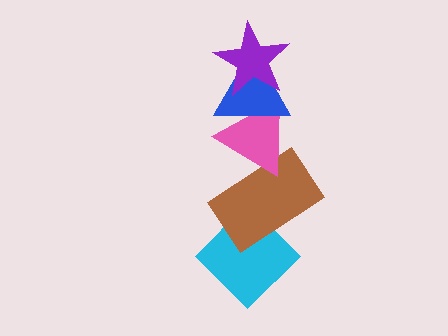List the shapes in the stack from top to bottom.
From top to bottom: the purple star, the blue triangle, the pink triangle, the brown rectangle, the cyan diamond.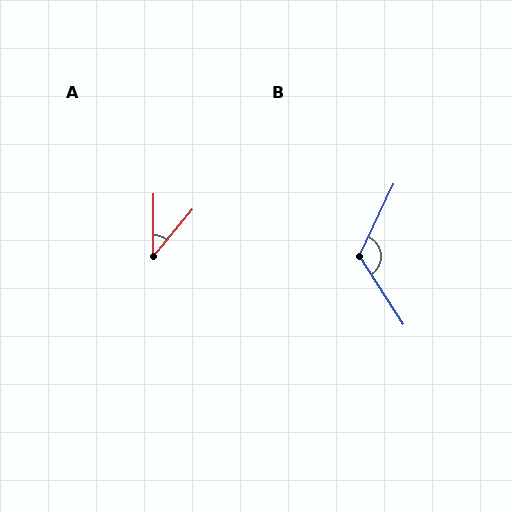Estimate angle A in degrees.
Approximately 40 degrees.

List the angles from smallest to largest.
A (40°), B (122°).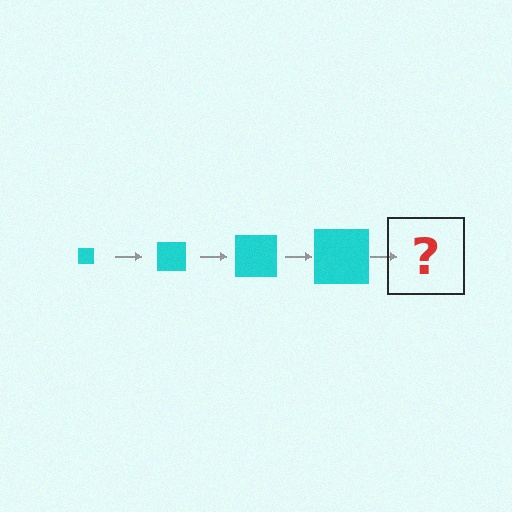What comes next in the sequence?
The next element should be a cyan square, larger than the previous one.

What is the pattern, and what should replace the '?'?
The pattern is that the square gets progressively larger each step. The '?' should be a cyan square, larger than the previous one.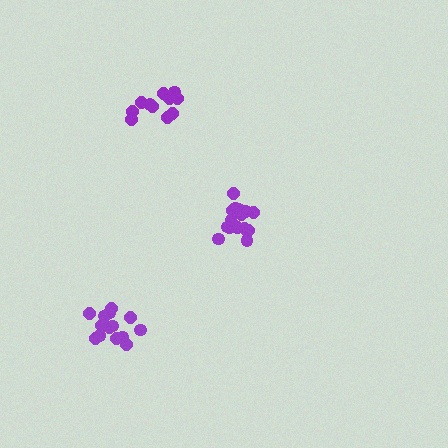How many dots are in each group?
Group 1: 16 dots, Group 2: 14 dots, Group 3: 11 dots (41 total).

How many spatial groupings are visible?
There are 3 spatial groupings.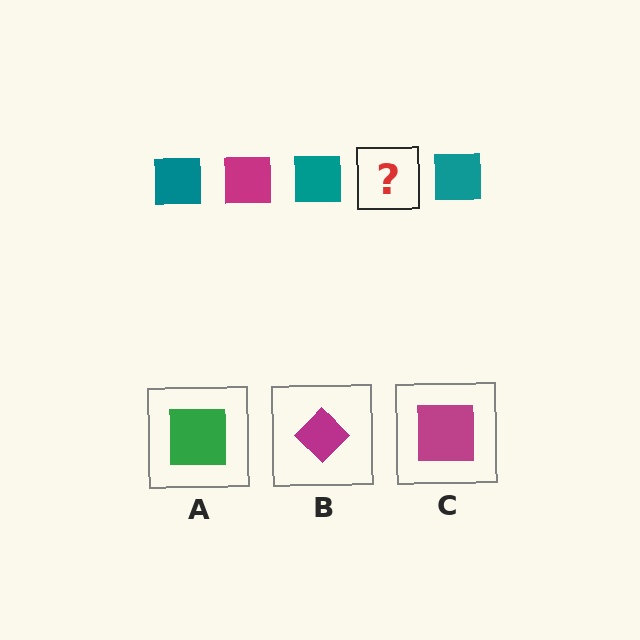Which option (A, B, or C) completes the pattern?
C.